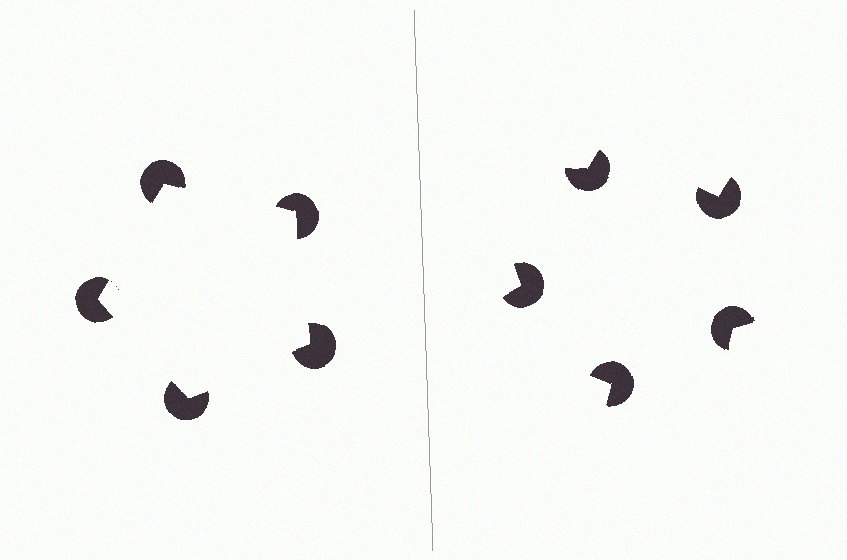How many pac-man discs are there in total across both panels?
10 — 5 on each side.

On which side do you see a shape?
An illusory pentagon appears on the left side. On the right side the wedge cuts are rotated, so no coherent shape forms.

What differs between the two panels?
The pac-man discs are positioned identically on both sides; only the wedge orientations differ. On the left they align to a pentagon; on the right they are misaligned.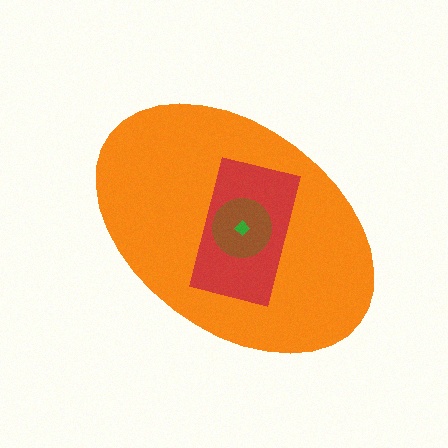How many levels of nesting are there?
4.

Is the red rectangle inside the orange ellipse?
Yes.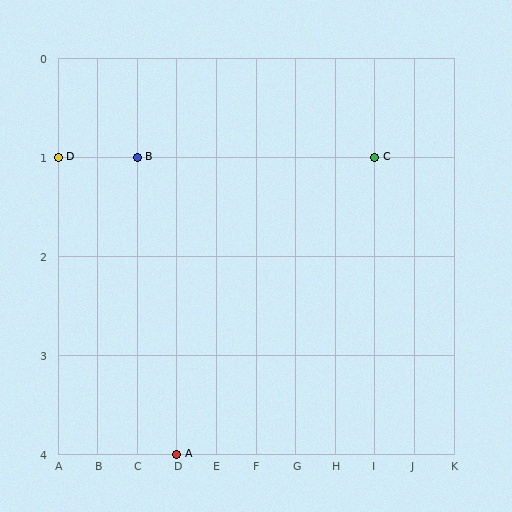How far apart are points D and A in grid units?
Points D and A are 3 columns and 3 rows apart (about 4.2 grid units diagonally).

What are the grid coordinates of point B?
Point B is at grid coordinates (C, 1).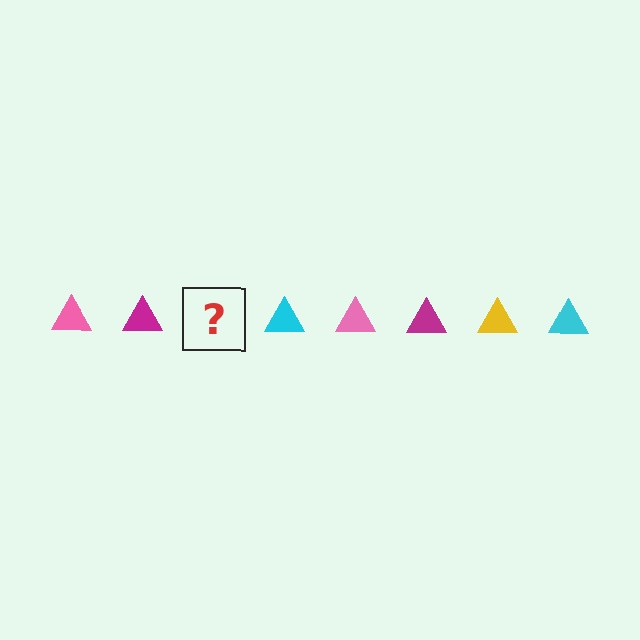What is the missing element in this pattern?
The missing element is a yellow triangle.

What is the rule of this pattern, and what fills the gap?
The rule is that the pattern cycles through pink, magenta, yellow, cyan triangles. The gap should be filled with a yellow triangle.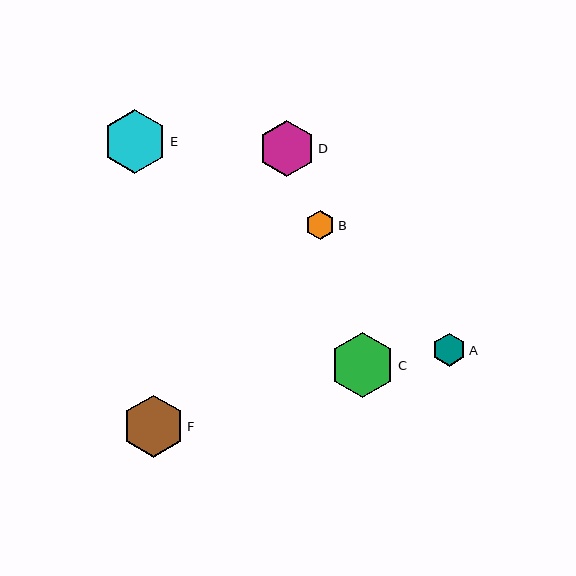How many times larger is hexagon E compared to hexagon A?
Hexagon E is approximately 1.9 times the size of hexagon A.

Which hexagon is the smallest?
Hexagon B is the smallest with a size of approximately 29 pixels.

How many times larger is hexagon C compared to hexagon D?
Hexagon C is approximately 1.2 times the size of hexagon D.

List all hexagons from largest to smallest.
From largest to smallest: C, E, F, D, A, B.